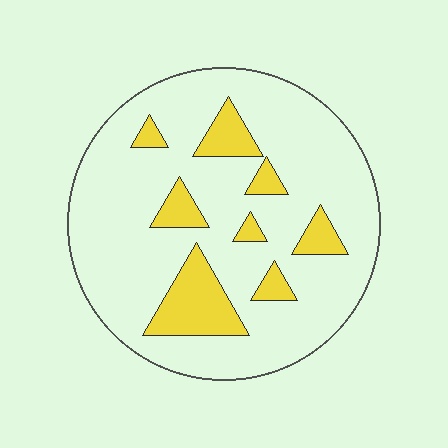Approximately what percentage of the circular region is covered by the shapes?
Approximately 20%.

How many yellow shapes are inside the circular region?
8.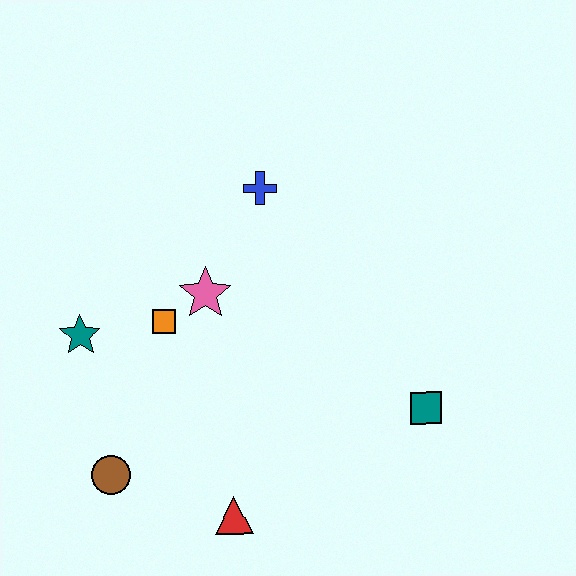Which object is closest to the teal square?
The red triangle is closest to the teal square.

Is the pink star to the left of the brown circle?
No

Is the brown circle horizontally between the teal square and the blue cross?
No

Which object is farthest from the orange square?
The teal square is farthest from the orange square.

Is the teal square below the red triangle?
No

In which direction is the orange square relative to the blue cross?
The orange square is below the blue cross.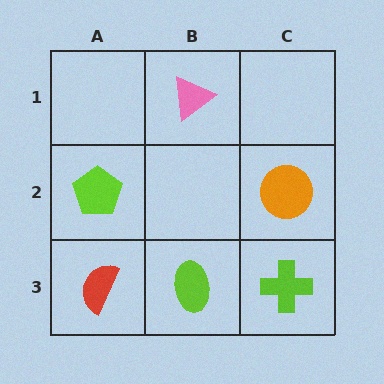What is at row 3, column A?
A red semicircle.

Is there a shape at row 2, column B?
No, that cell is empty.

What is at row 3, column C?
A lime cross.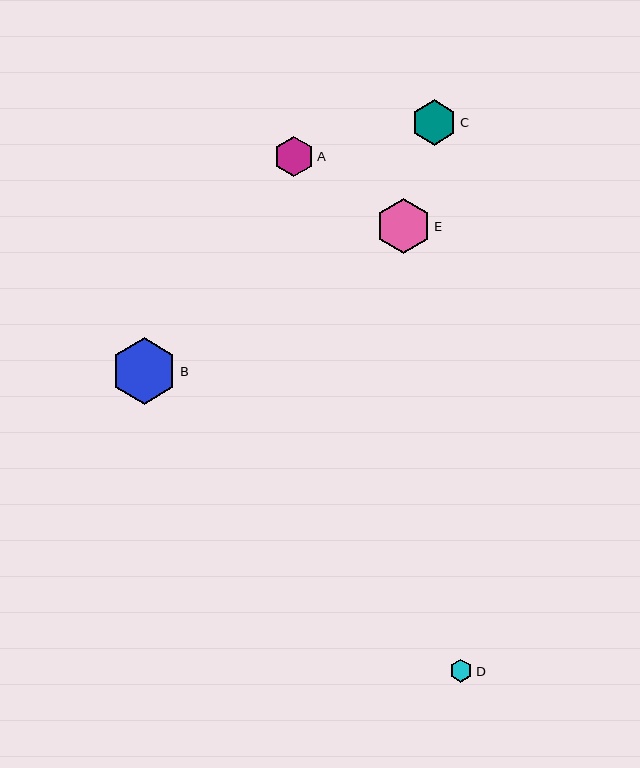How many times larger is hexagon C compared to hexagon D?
Hexagon C is approximately 2.0 times the size of hexagon D.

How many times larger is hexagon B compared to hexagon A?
Hexagon B is approximately 1.7 times the size of hexagon A.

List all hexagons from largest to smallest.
From largest to smallest: B, E, C, A, D.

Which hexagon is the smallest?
Hexagon D is the smallest with a size of approximately 23 pixels.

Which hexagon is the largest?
Hexagon B is the largest with a size of approximately 67 pixels.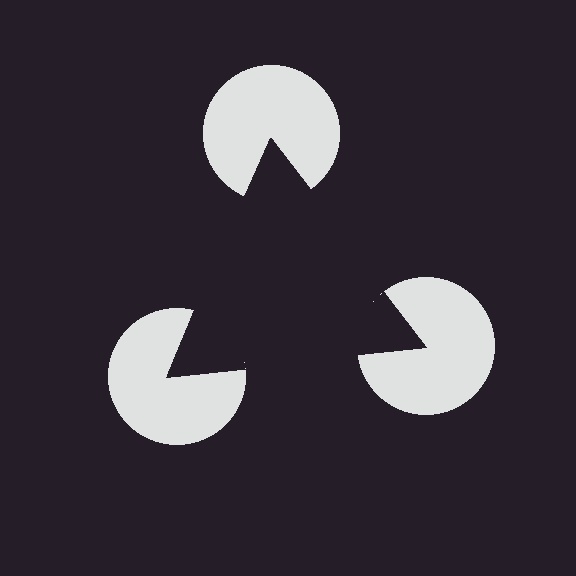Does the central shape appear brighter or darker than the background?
It typically appears slightly darker than the background, even though no actual brightness change is drawn.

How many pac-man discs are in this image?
There are 3 — one at each vertex of the illusory triangle.